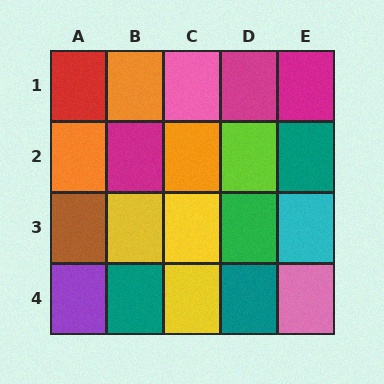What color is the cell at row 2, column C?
Orange.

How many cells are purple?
1 cell is purple.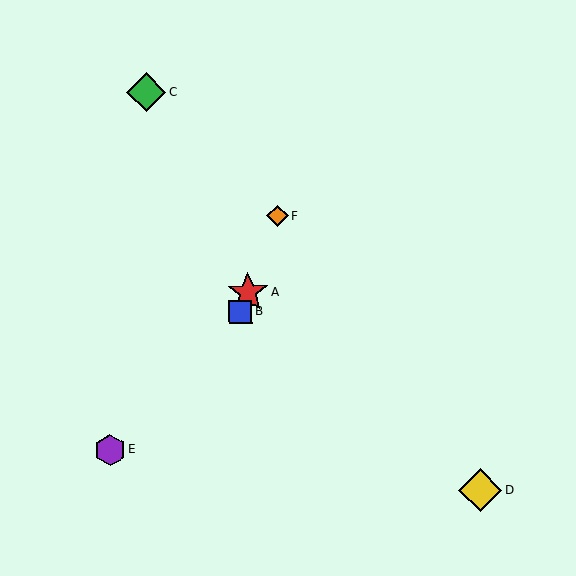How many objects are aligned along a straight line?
3 objects (A, B, F) are aligned along a straight line.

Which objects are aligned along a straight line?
Objects A, B, F are aligned along a straight line.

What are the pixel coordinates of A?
Object A is at (248, 293).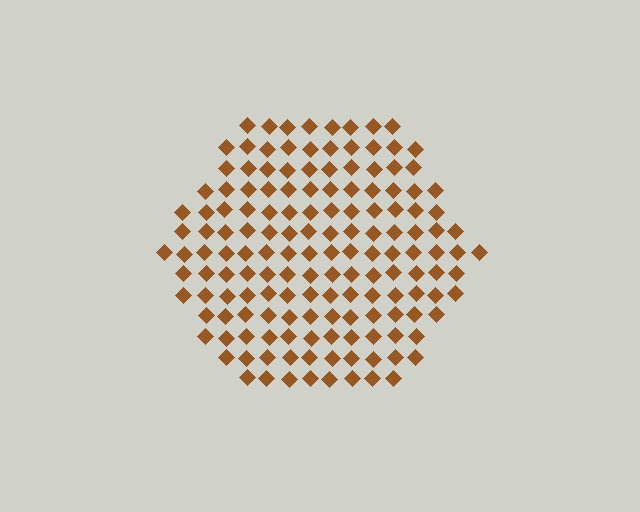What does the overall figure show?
The overall figure shows a hexagon.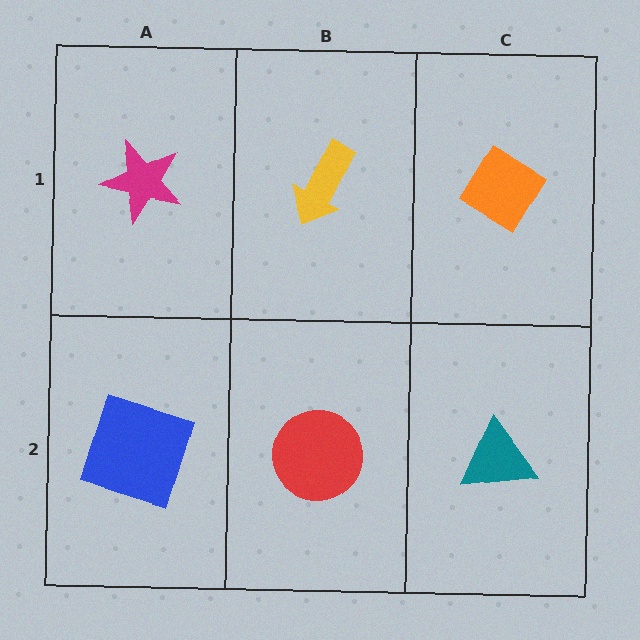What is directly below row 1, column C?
A teal triangle.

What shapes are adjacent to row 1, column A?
A blue square (row 2, column A), a yellow arrow (row 1, column B).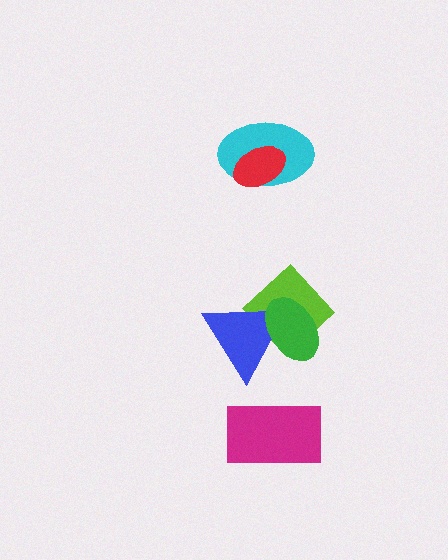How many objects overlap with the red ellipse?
1 object overlaps with the red ellipse.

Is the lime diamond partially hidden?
Yes, it is partially covered by another shape.